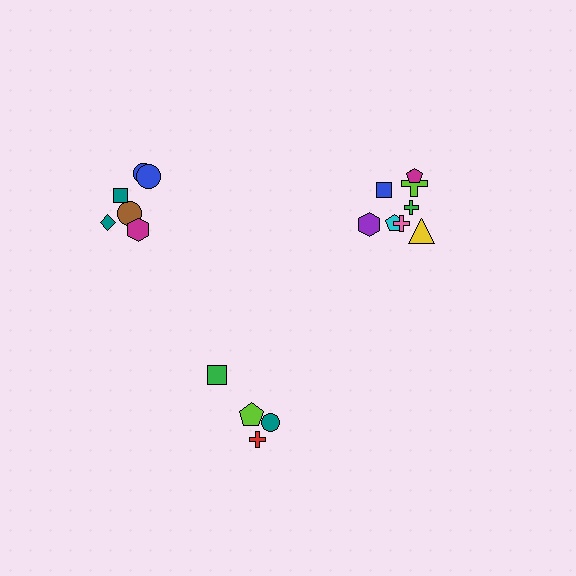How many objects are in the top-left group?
There are 6 objects.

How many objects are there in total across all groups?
There are 18 objects.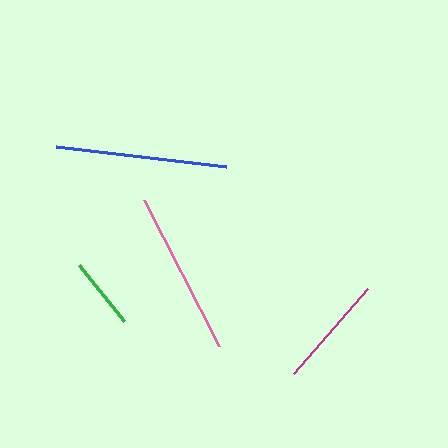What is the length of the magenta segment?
The magenta segment is approximately 113 pixels long.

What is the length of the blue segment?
The blue segment is approximately 171 pixels long.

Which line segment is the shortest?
The green line is the shortest at approximately 72 pixels.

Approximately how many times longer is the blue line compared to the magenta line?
The blue line is approximately 1.5 times the length of the magenta line.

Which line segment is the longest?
The blue line is the longest at approximately 171 pixels.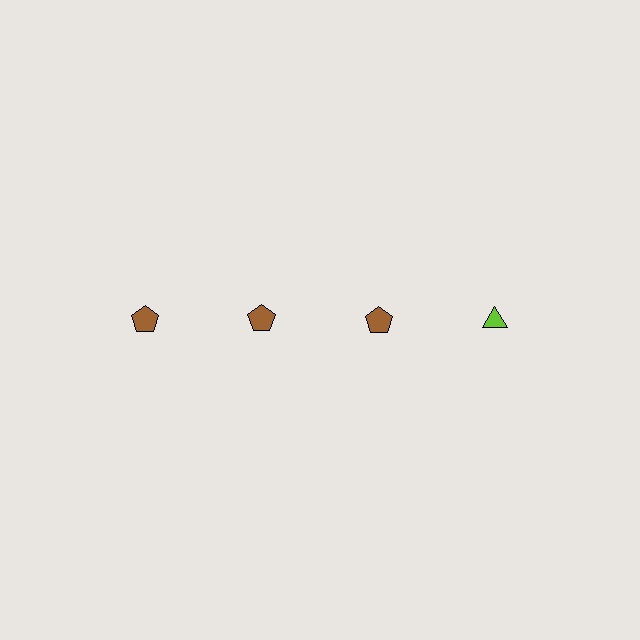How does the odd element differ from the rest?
It differs in both color (lime instead of brown) and shape (triangle instead of pentagon).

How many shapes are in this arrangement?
There are 4 shapes arranged in a grid pattern.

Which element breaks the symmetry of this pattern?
The lime triangle in the top row, second from right column breaks the symmetry. All other shapes are brown pentagons.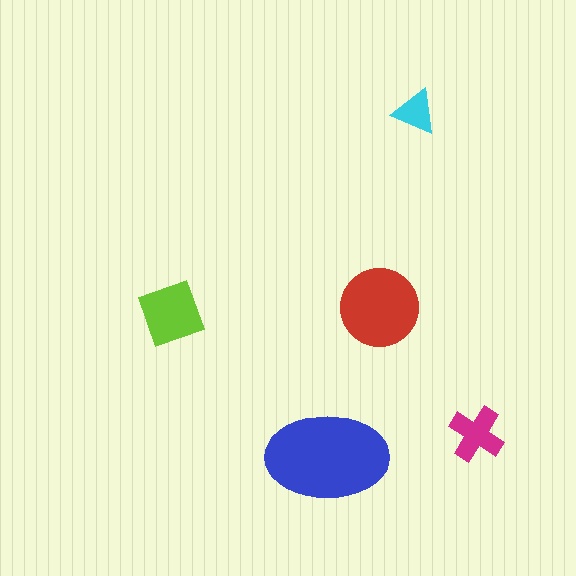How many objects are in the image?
There are 5 objects in the image.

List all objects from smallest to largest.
The cyan triangle, the magenta cross, the lime diamond, the red circle, the blue ellipse.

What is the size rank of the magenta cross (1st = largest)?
4th.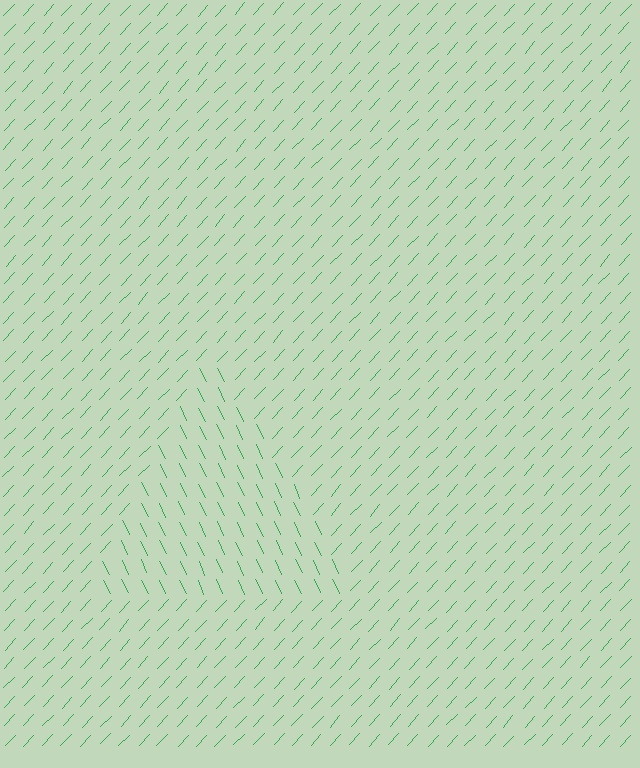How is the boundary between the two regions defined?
The boundary is defined purely by a change in line orientation (approximately 68 degrees difference). All lines are the same color and thickness.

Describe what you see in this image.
The image is filled with small green line segments. A triangle region in the image has lines oriented differently from the surrounding lines, creating a visible texture boundary.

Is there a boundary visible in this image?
Yes, there is a texture boundary formed by a change in line orientation.